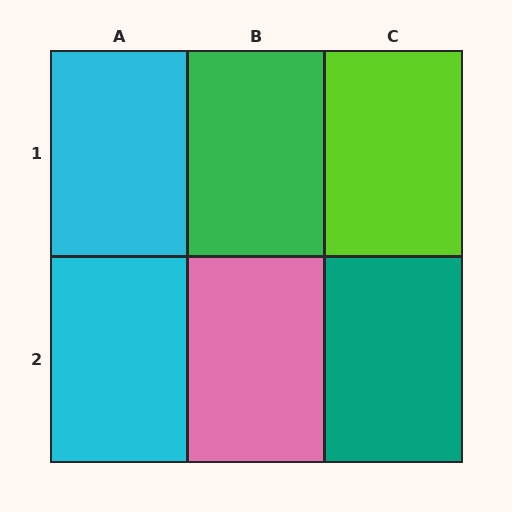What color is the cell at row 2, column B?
Pink.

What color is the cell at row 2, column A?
Cyan.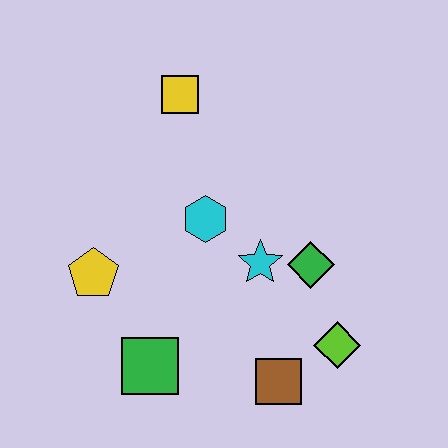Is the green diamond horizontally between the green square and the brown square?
No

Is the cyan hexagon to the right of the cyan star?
No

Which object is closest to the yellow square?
The cyan hexagon is closest to the yellow square.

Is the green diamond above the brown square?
Yes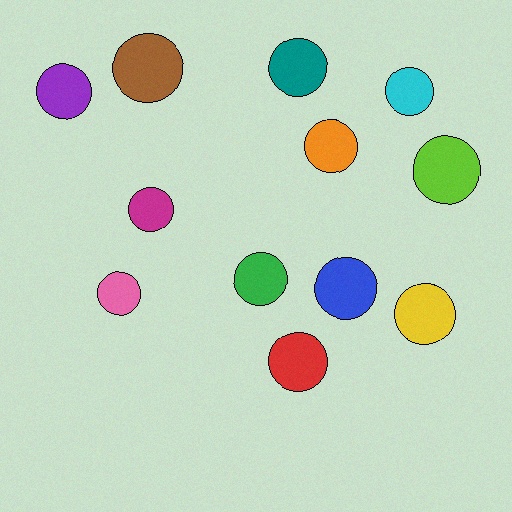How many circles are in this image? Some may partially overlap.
There are 12 circles.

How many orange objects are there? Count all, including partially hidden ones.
There is 1 orange object.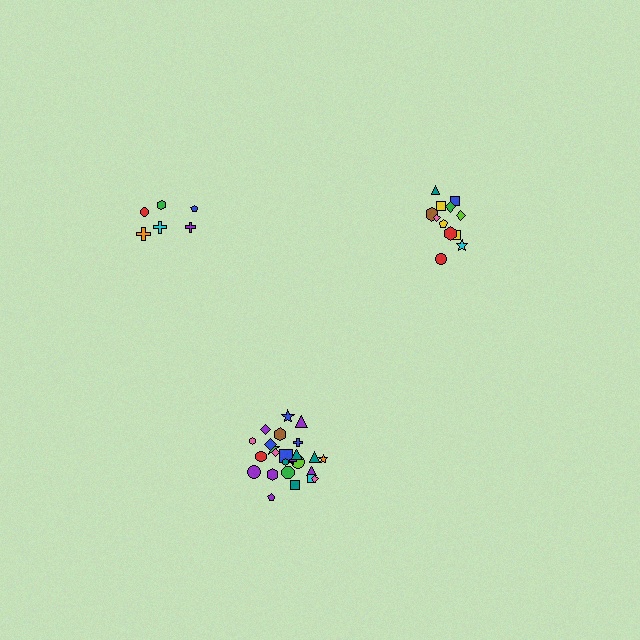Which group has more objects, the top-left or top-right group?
The top-right group.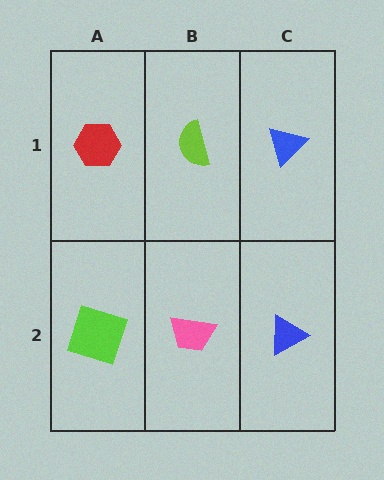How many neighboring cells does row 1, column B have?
3.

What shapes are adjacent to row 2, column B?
A lime semicircle (row 1, column B), a lime square (row 2, column A), a blue triangle (row 2, column C).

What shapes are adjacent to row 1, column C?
A blue triangle (row 2, column C), a lime semicircle (row 1, column B).